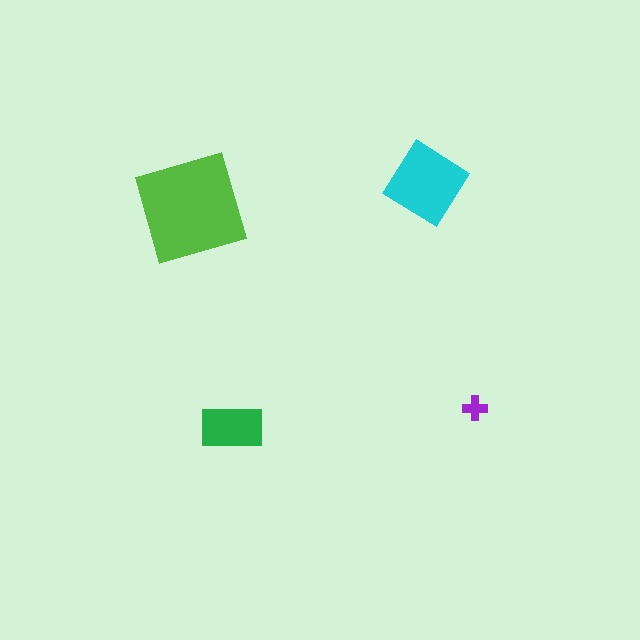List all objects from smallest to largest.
The purple cross, the green rectangle, the cyan diamond, the lime diamond.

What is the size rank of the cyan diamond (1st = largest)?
2nd.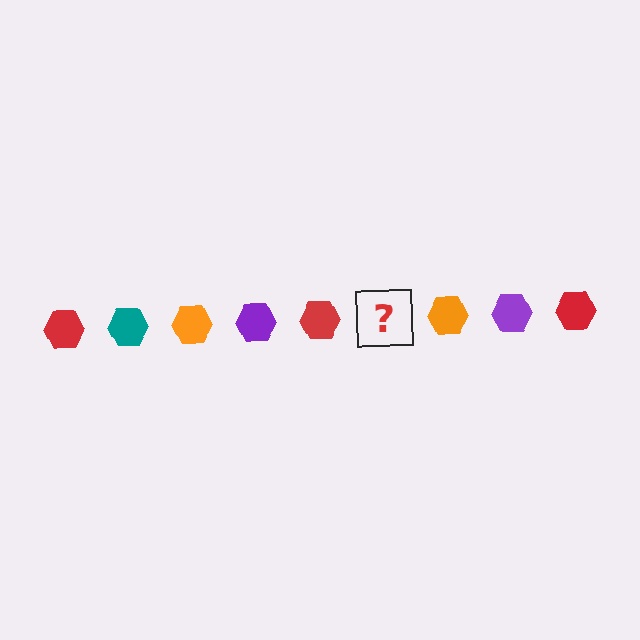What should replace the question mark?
The question mark should be replaced with a teal hexagon.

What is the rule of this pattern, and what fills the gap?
The rule is that the pattern cycles through red, teal, orange, purple hexagons. The gap should be filled with a teal hexagon.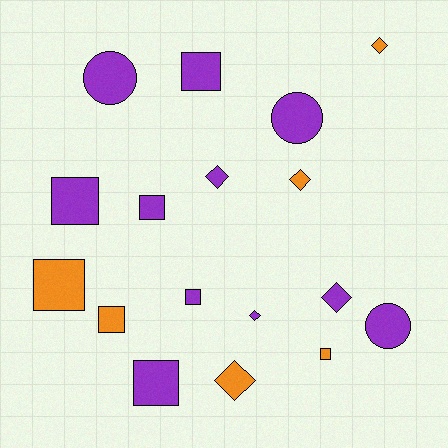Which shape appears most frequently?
Square, with 8 objects.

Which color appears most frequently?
Purple, with 11 objects.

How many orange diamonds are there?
There are 3 orange diamonds.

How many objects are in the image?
There are 17 objects.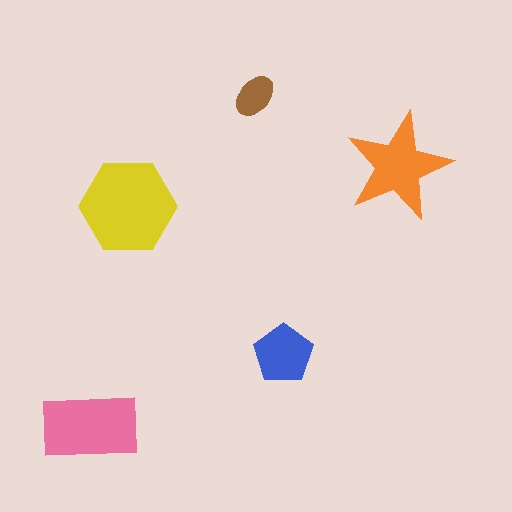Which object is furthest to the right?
The orange star is rightmost.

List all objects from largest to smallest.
The yellow hexagon, the pink rectangle, the orange star, the blue pentagon, the brown ellipse.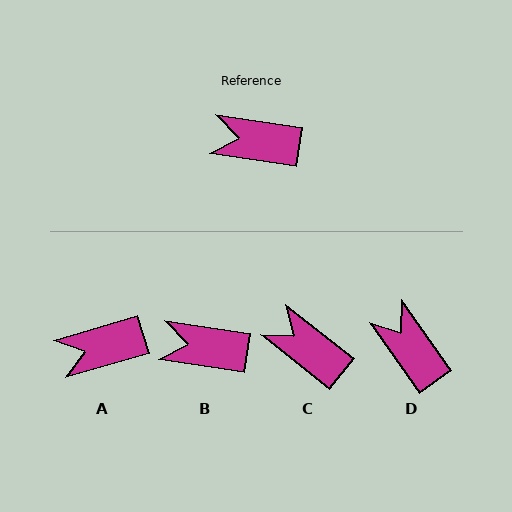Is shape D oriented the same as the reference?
No, it is off by about 46 degrees.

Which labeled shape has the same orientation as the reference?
B.